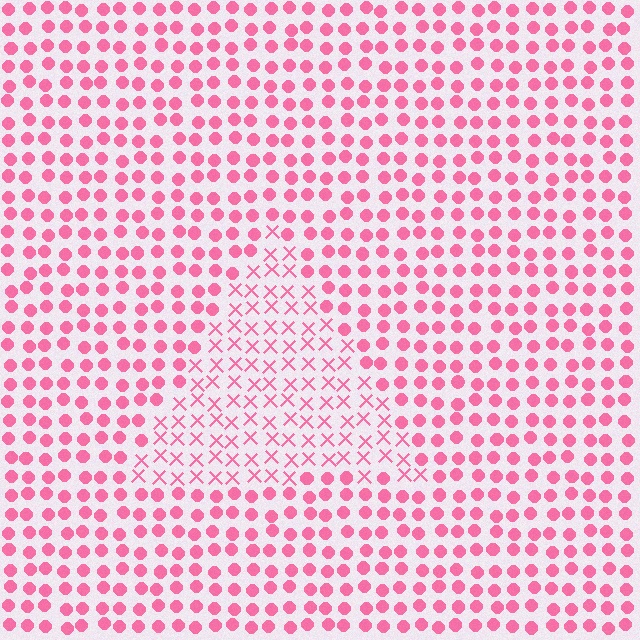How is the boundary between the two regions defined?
The boundary is defined by a change in element shape: X marks inside vs. circles outside. All elements share the same color and spacing.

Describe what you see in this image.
The image is filled with small pink elements arranged in a uniform grid. A triangle-shaped region contains X marks, while the surrounding area contains circles. The boundary is defined purely by the change in element shape.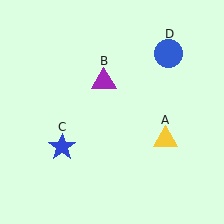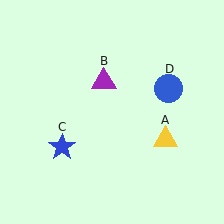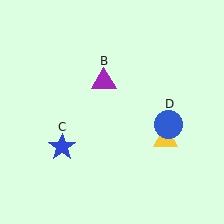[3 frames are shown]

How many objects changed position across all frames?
1 object changed position: blue circle (object D).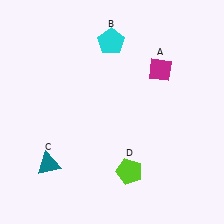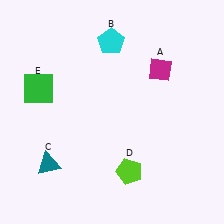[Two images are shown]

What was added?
A green square (E) was added in Image 2.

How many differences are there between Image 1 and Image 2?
There is 1 difference between the two images.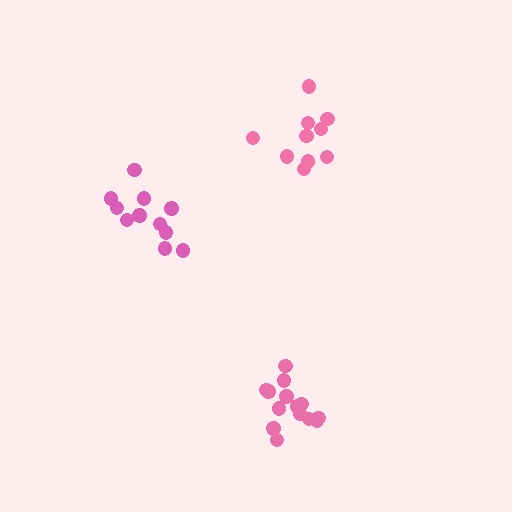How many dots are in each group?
Group 1: 11 dots, Group 2: 10 dots, Group 3: 14 dots (35 total).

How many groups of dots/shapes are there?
There are 3 groups.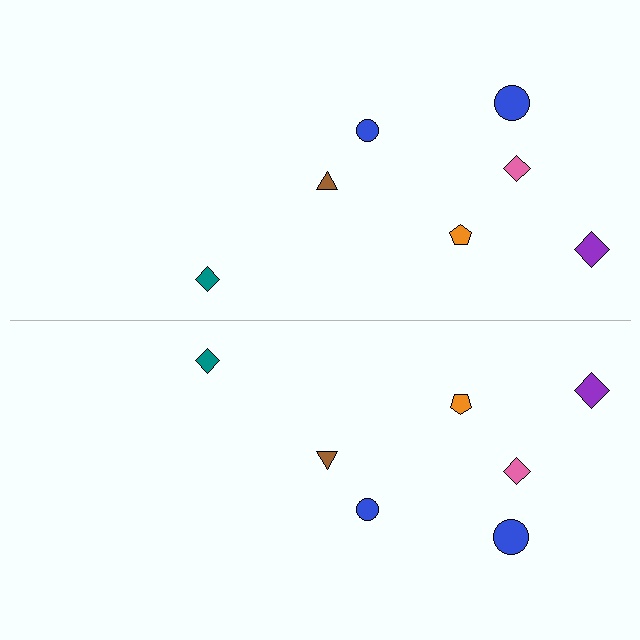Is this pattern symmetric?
Yes, this pattern has bilateral (reflection) symmetry.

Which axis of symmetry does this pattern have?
The pattern has a horizontal axis of symmetry running through the center of the image.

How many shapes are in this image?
There are 14 shapes in this image.